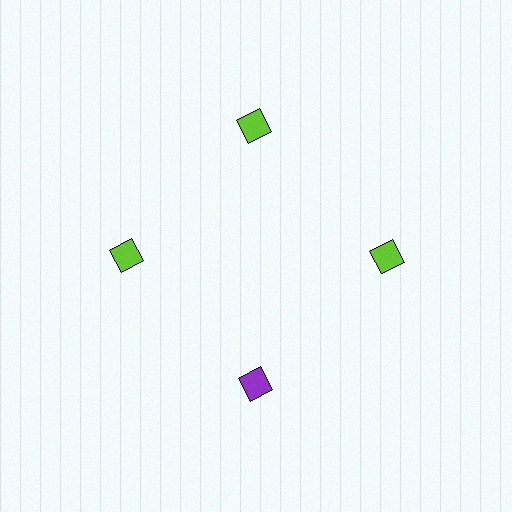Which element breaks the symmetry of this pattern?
The purple diamond at roughly the 6 o'clock position breaks the symmetry. All other shapes are lime diamonds.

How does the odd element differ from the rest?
It has a different color: purple instead of lime.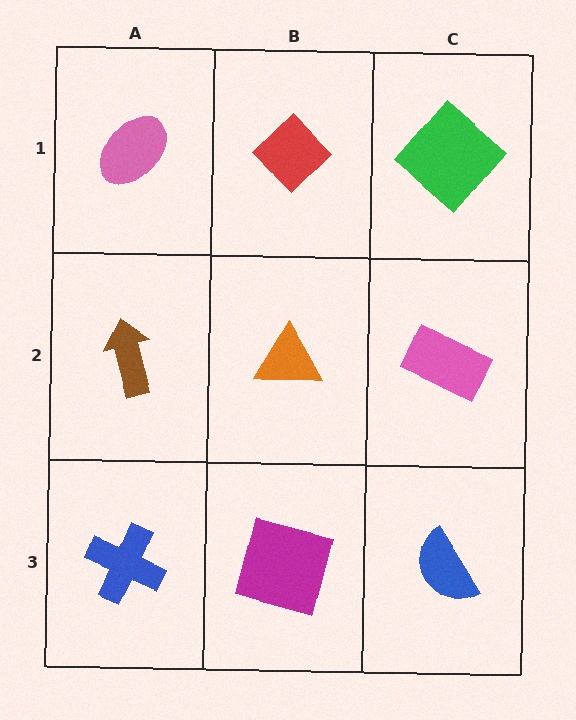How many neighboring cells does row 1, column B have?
3.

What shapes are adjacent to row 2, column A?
A pink ellipse (row 1, column A), a blue cross (row 3, column A), an orange triangle (row 2, column B).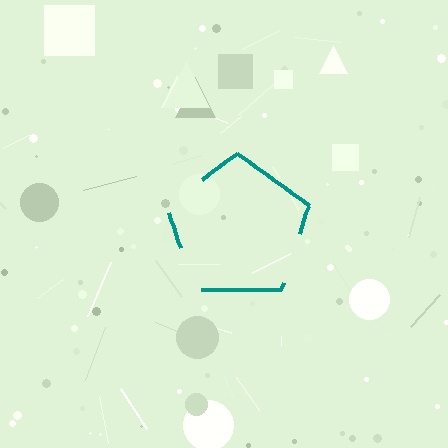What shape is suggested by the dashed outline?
The dashed outline suggests a pentagon.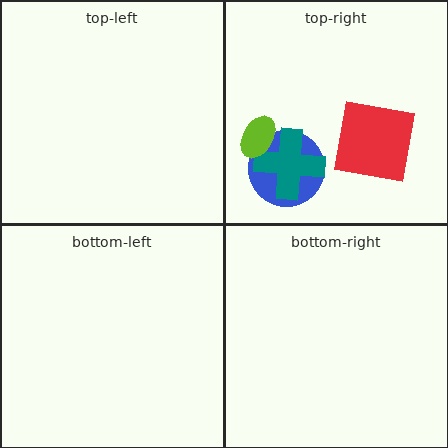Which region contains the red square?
The top-right region.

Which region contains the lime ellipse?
The top-right region.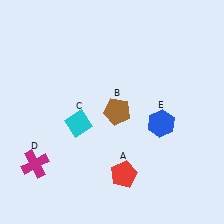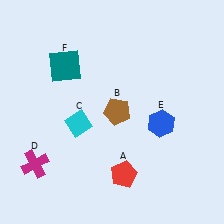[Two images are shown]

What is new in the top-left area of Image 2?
A teal square (F) was added in the top-left area of Image 2.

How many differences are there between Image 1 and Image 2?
There is 1 difference between the two images.